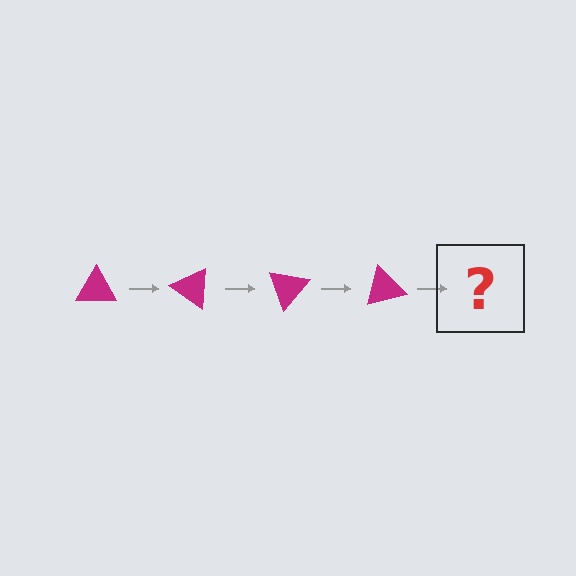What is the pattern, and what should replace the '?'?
The pattern is that the triangle rotates 35 degrees each step. The '?' should be a magenta triangle rotated 140 degrees.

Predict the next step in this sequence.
The next step is a magenta triangle rotated 140 degrees.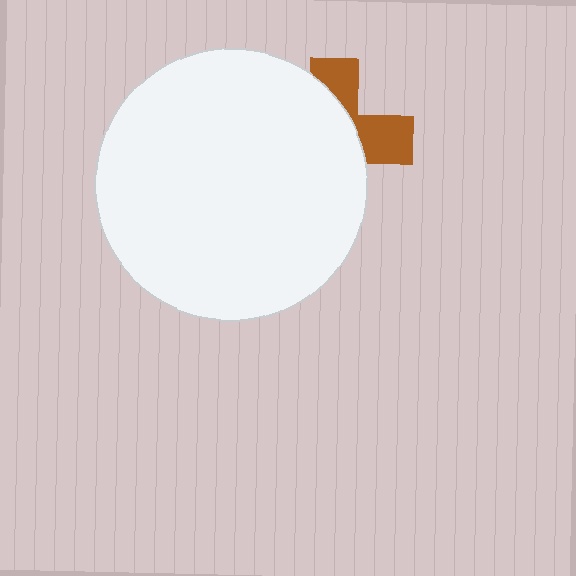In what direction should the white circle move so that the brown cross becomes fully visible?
The white circle should move left. That is the shortest direction to clear the overlap and leave the brown cross fully visible.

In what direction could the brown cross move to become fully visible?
The brown cross could move right. That would shift it out from behind the white circle entirely.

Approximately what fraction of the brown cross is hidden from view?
Roughly 67% of the brown cross is hidden behind the white circle.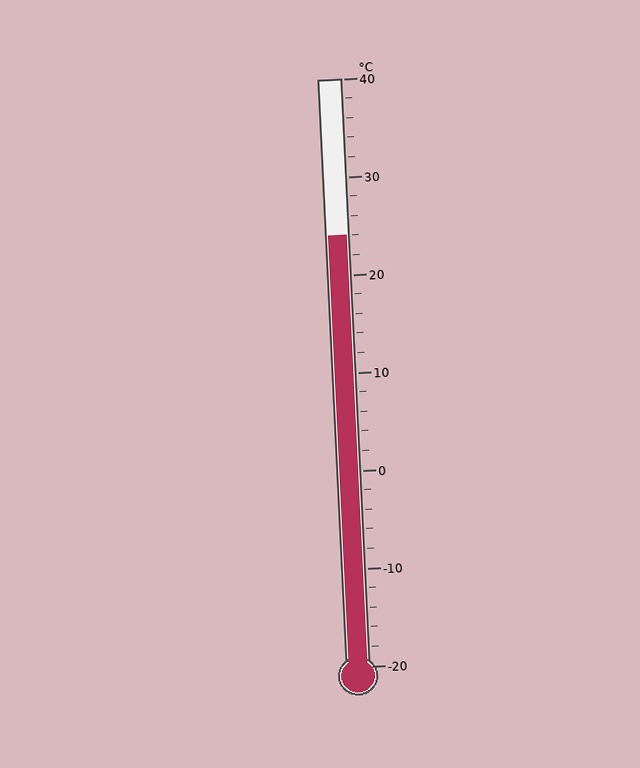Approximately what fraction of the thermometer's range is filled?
The thermometer is filled to approximately 75% of its range.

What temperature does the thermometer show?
The thermometer shows approximately 24°C.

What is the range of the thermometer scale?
The thermometer scale ranges from -20°C to 40°C.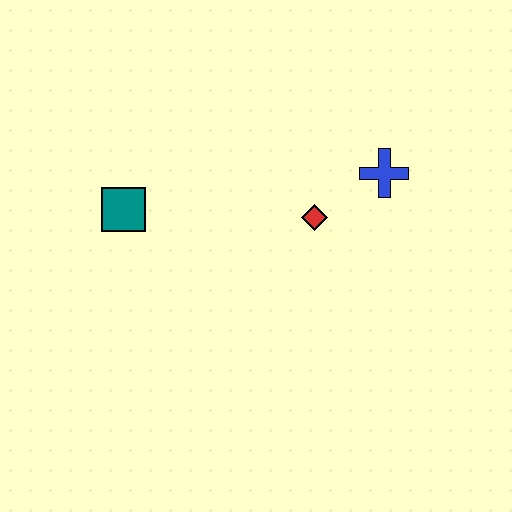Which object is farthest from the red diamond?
The teal square is farthest from the red diamond.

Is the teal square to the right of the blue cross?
No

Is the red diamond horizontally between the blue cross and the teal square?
Yes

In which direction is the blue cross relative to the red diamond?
The blue cross is to the right of the red diamond.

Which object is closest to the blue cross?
The red diamond is closest to the blue cross.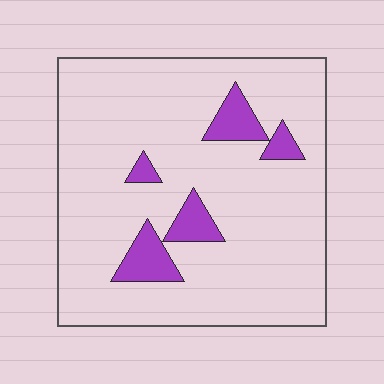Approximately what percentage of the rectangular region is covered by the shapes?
Approximately 10%.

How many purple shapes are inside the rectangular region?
5.